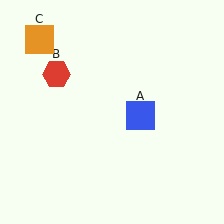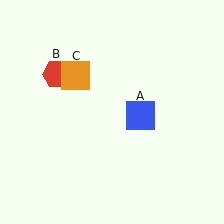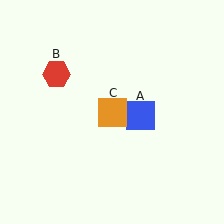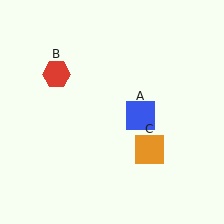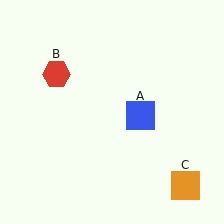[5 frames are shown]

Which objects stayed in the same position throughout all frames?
Blue square (object A) and red hexagon (object B) remained stationary.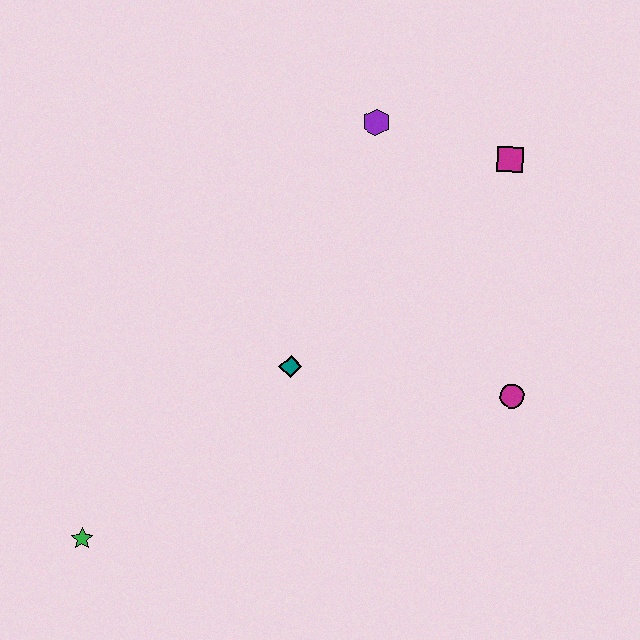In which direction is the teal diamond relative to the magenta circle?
The teal diamond is to the left of the magenta circle.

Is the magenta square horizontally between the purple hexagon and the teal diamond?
No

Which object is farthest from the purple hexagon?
The green star is farthest from the purple hexagon.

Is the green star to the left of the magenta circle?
Yes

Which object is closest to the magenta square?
The purple hexagon is closest to the magenta square.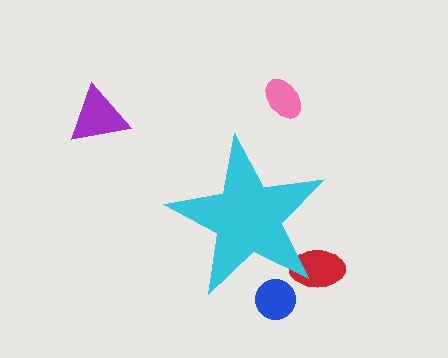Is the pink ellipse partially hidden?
No, the pink ellipse is fully visible.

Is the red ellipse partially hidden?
Yes, the red ellipse is partially hidden behind the cyan star.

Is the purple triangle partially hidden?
No, the purple triangle is fully visible.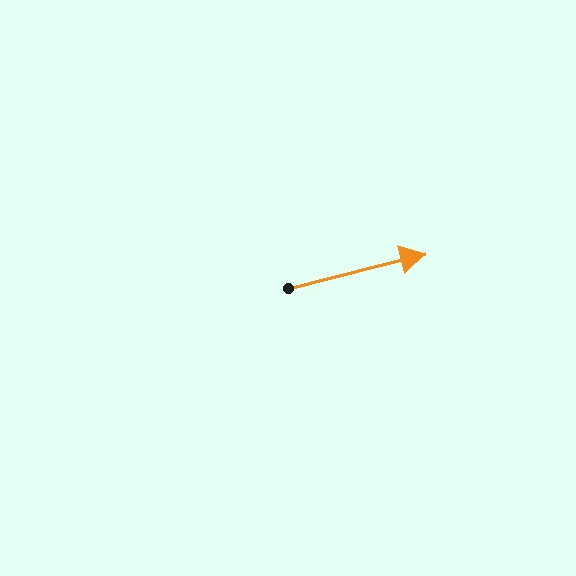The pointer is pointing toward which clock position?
Roughly 3 o'clock.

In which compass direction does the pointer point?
East.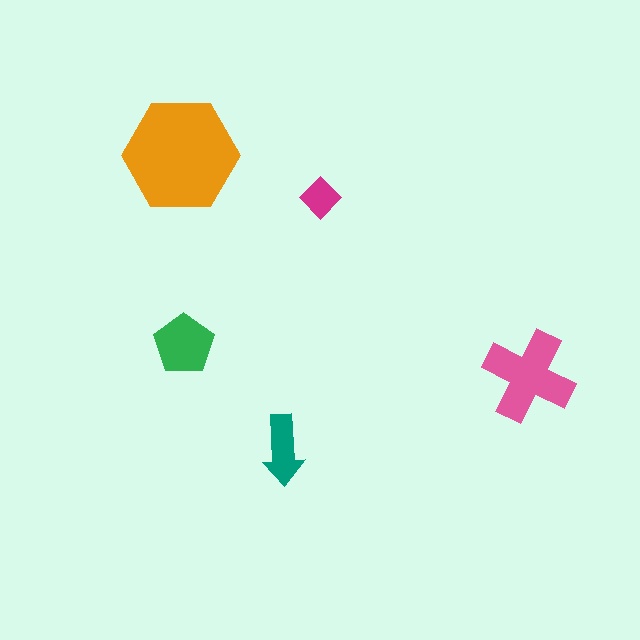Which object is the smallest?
The magenta diamond.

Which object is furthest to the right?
The pink cross is rightmost.